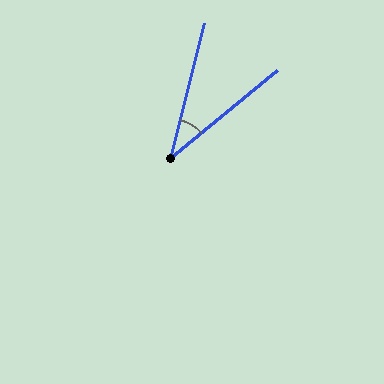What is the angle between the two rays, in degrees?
Approximately 36 degrees.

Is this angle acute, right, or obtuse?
It is acute.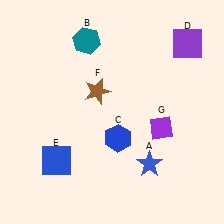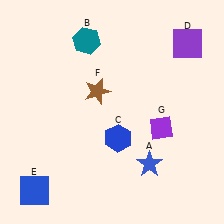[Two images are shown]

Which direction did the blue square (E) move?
The blue square (E) moved down.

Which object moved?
The blue square (E) moved down.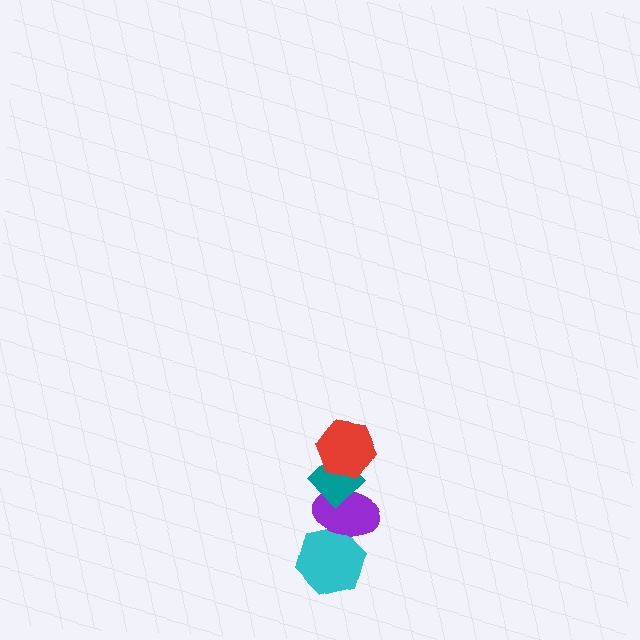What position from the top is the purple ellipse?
The purple ellipse is 3rd from the top.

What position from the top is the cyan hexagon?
The cyan hexagon is 4th from the top.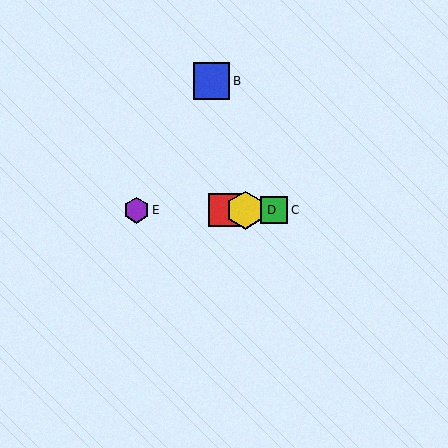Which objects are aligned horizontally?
Objects A, C, D, E are aligned horizontally.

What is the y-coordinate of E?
Object E is at y≈210.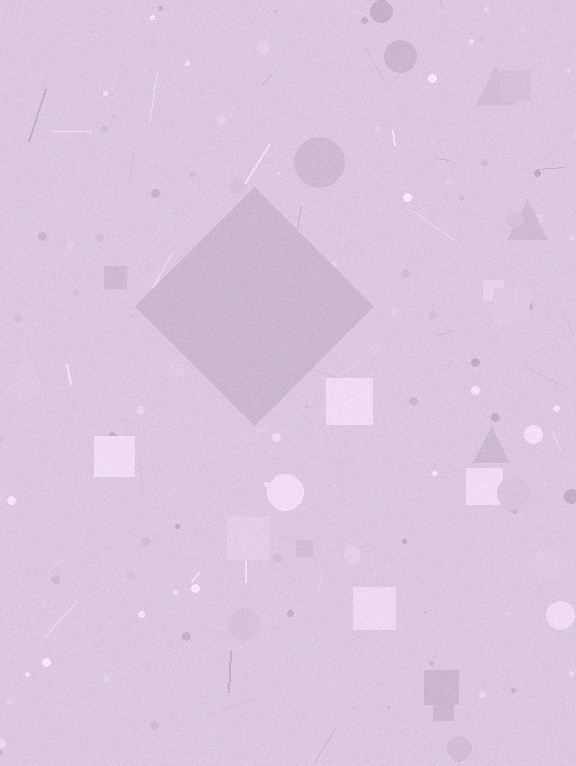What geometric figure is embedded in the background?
A diamond is embedded in the background.